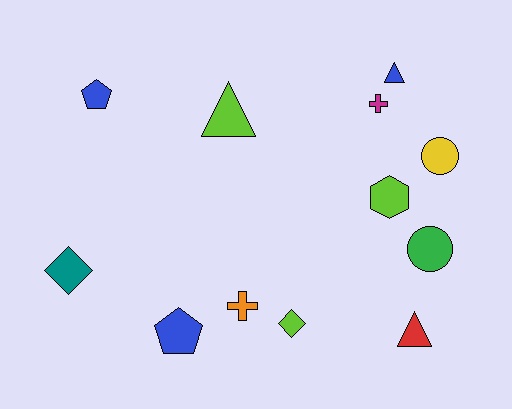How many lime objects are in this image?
There are 3 lime objects.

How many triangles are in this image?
There are 3 triangles.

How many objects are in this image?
There are 12 objects.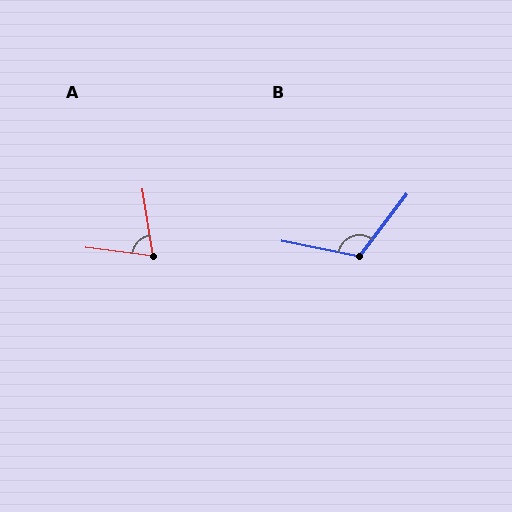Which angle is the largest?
B, at approximately 116 degrees.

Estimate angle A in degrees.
Approximately 74 degrees.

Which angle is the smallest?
A, at approximately 74 degrees.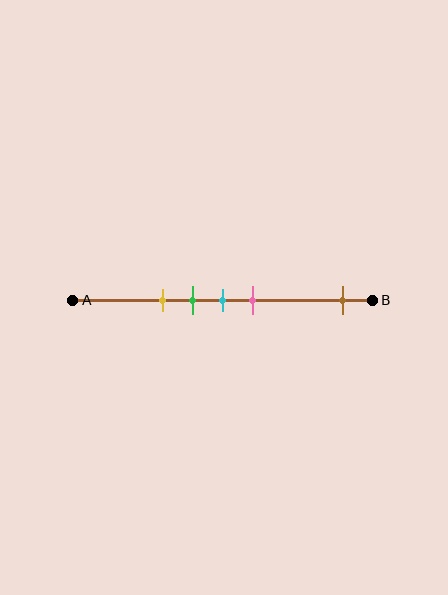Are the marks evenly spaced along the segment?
No, the marks are not evenly spaced.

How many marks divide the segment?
There are 5 marks dividing the segment.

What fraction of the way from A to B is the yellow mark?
The yellow mark is approximately 30% (0.3) of the way from A to B.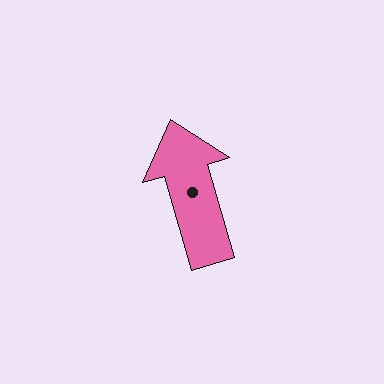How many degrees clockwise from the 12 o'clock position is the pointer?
Approximately 344 degrees.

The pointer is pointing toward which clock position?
Roughly 11 o'clock.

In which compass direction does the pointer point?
North.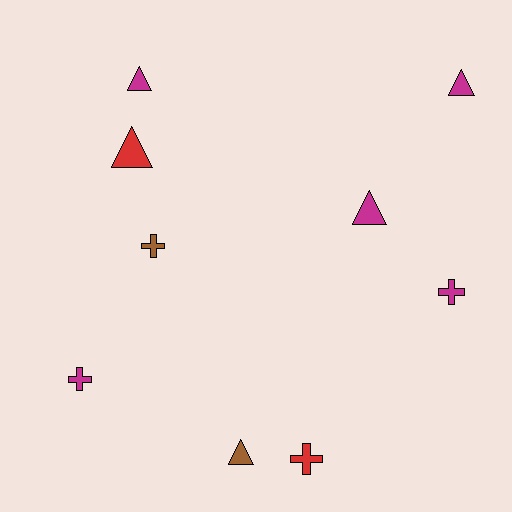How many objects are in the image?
There are 9 objects.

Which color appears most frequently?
Magenta, with 5 objects.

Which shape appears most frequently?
Triangle, with 5 objects.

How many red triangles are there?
There is 1 red triangle.